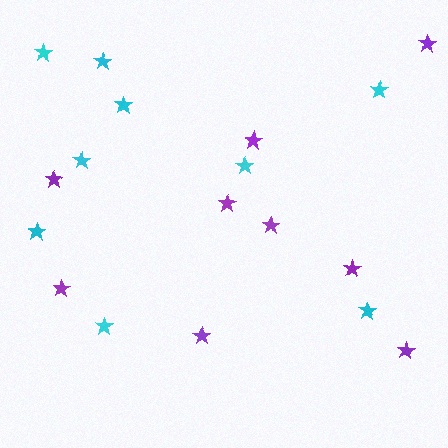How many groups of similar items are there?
There are 2 groups: one group of cyan stars (9) and one group of purple stars (9).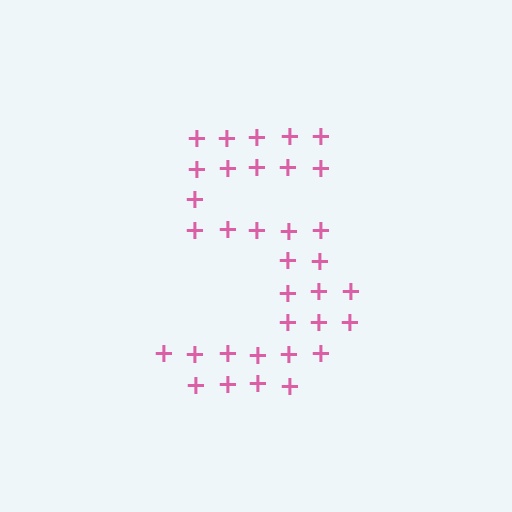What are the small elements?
The small elements are plus signs.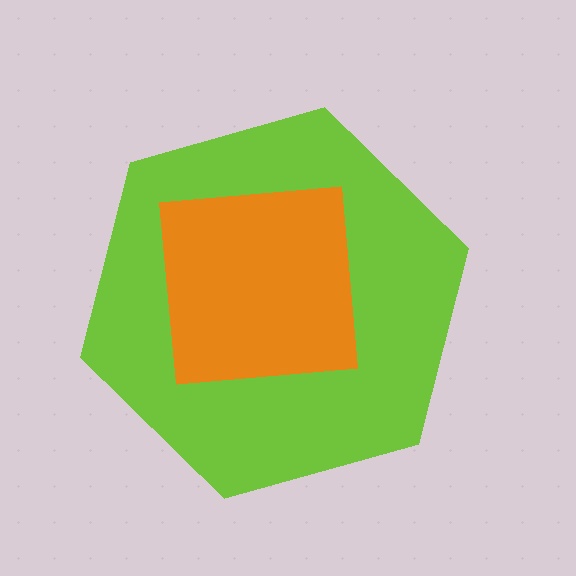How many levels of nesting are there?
2.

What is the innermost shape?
The orange square.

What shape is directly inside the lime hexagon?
The orange square.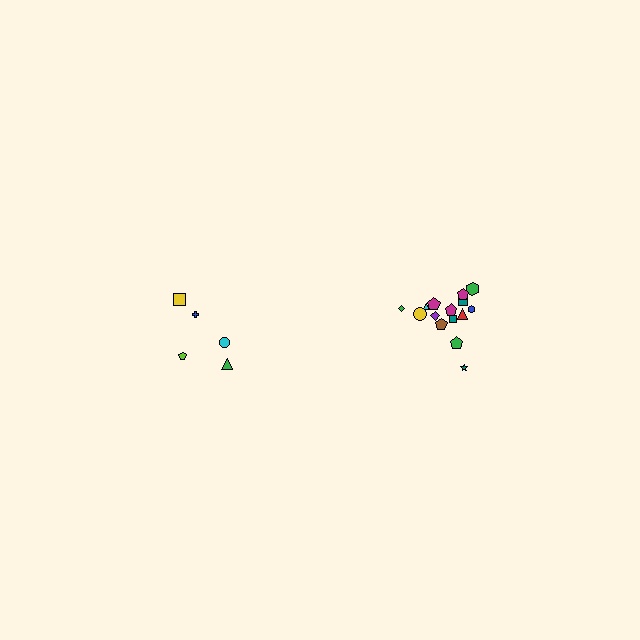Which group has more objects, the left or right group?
The right group.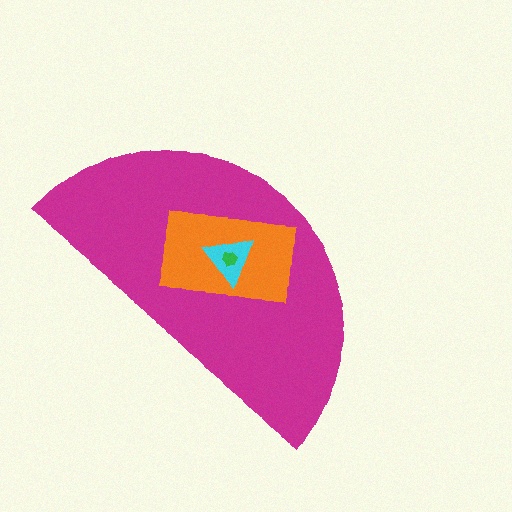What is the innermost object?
The green hexagon.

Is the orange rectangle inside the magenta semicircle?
Yes.